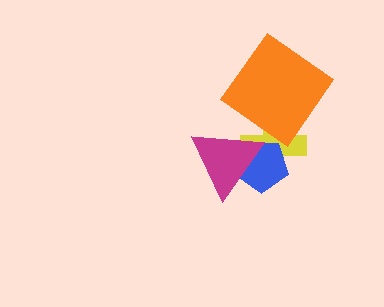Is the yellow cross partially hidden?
Yes, it is partially covered by another shape.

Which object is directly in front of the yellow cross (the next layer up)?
The blue pentagon is directly in front of the yellow cross.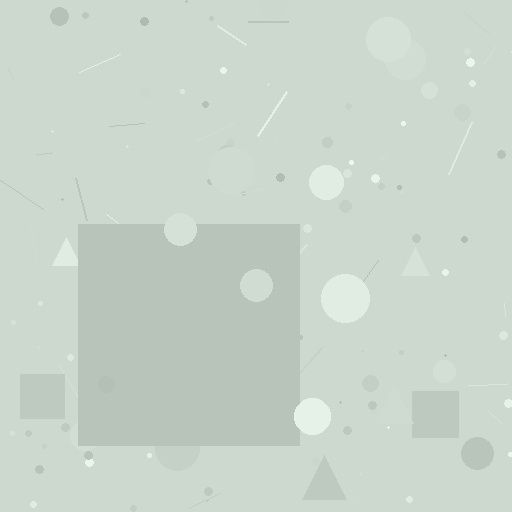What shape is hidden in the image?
A square is hidden in the image.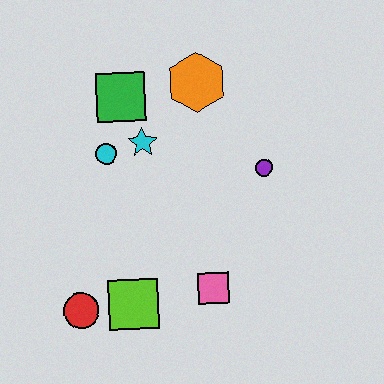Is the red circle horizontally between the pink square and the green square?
No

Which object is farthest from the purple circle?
The red circle is farthest from the purple circle.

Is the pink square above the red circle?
Yes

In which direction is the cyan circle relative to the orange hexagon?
The cyan circle is to the left of the orange hexagon.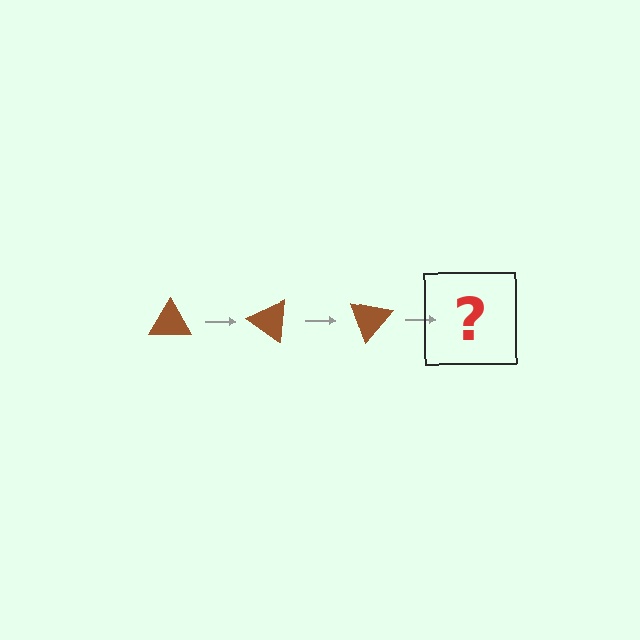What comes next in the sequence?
The next element should be a brown triangle rotated 105 degrees.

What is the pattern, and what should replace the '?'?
The pattern is that the triangle rotates 35 degrees each step. The '?' should be a brown triangle rotated 105 degrees.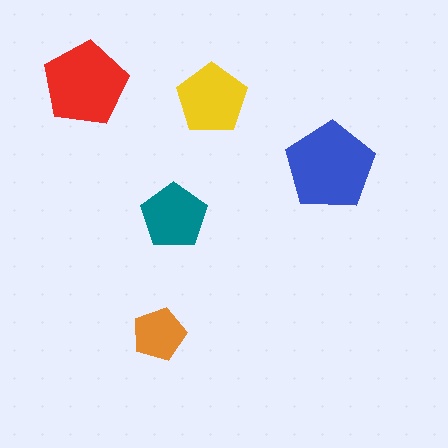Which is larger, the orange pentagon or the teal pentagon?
The teal one.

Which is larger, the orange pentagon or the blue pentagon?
The blue one.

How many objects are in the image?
There are 5 objects in the image.